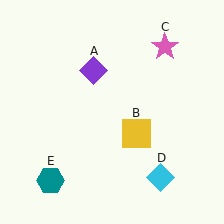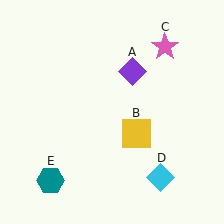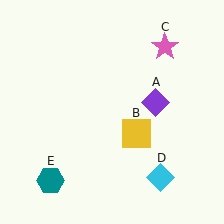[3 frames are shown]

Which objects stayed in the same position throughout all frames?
Yellow square (object B) and pink star (object C) and cyan diamond (object D) and teal hexagon (object E) remained stationary.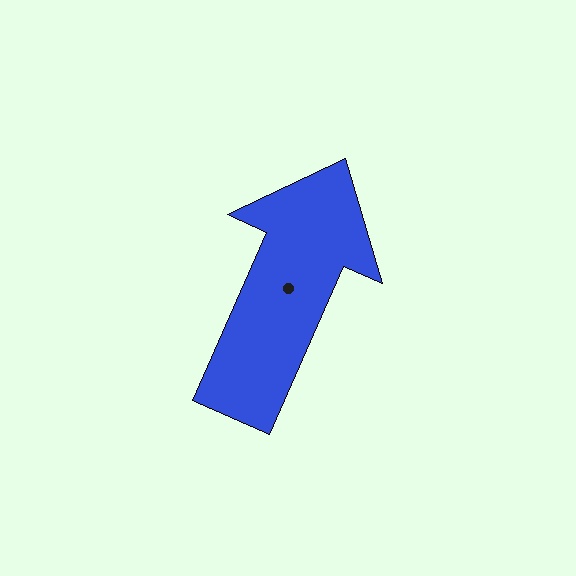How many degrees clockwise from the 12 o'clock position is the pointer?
Approximately 24 degrees.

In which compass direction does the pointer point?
Northeast.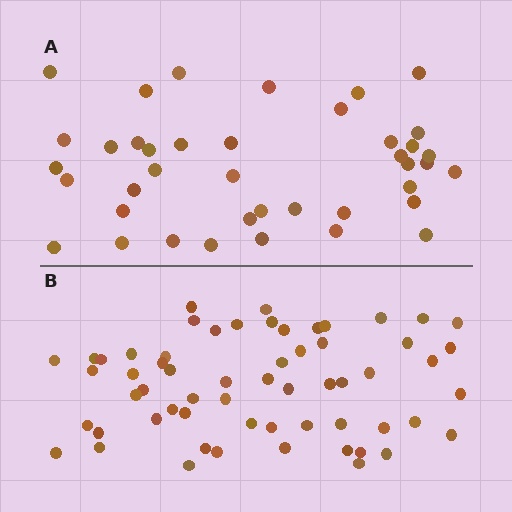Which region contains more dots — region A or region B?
Region B (the bottom region) has more dots.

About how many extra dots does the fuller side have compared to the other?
Region B has approximately 20 more dots than region A.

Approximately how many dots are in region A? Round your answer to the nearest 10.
About 40 dots.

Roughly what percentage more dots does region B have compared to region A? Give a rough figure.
About 50% more.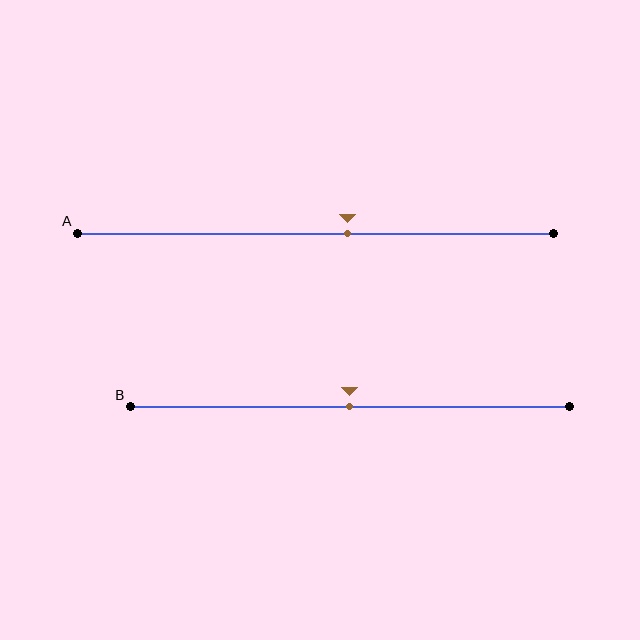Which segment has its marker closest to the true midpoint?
Segment B has its marker closest to the true midpoint.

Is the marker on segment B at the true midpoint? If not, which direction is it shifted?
Yes, the marker on segment B is at the true midpoint.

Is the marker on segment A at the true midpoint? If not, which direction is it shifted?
No, the marker on segment A is shifted to the right by about 7% of the segment length.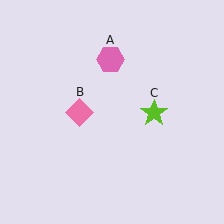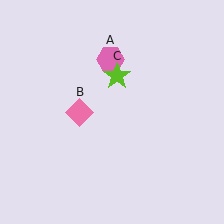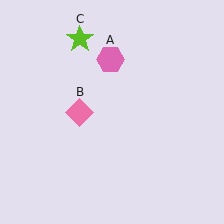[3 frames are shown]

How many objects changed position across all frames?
1 object changed position: lime star (object C).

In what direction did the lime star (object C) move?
The lime star (object C) moved up and to the left.